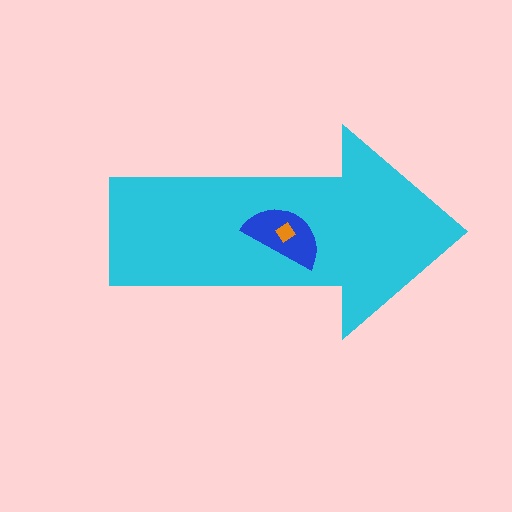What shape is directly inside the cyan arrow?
The blue semicircle.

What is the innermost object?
The orange diamond.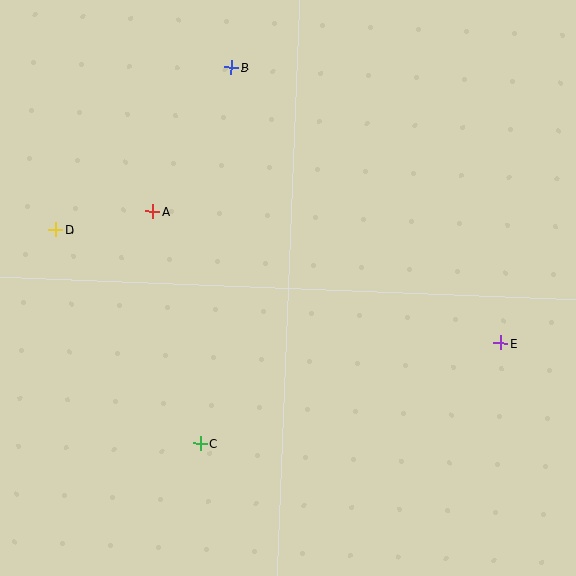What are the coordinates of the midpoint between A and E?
The midpoint between A and E is at (327, 277).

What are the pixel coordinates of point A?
Point A is at (153, 212).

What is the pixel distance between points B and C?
The distance between B and C is 378 pixels.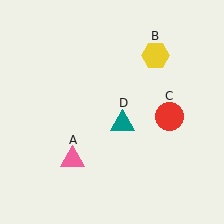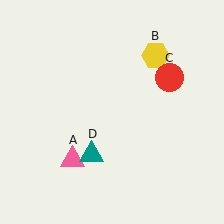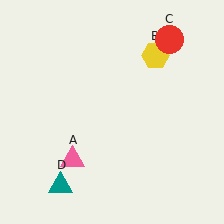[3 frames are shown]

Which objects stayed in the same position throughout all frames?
Pink triangle (object A) and yellow hexagon (object B) remained stationary.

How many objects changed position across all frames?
2 objects changed position: red circle (object C), teal triangle (object D).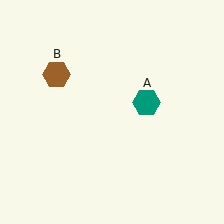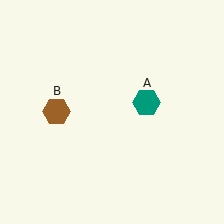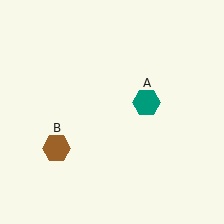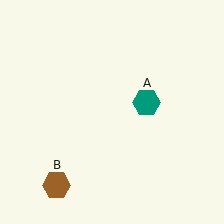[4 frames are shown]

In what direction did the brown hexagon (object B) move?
The brown hexagon (object B) moved down.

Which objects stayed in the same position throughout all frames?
Teal hexagon (object A) remained stationary.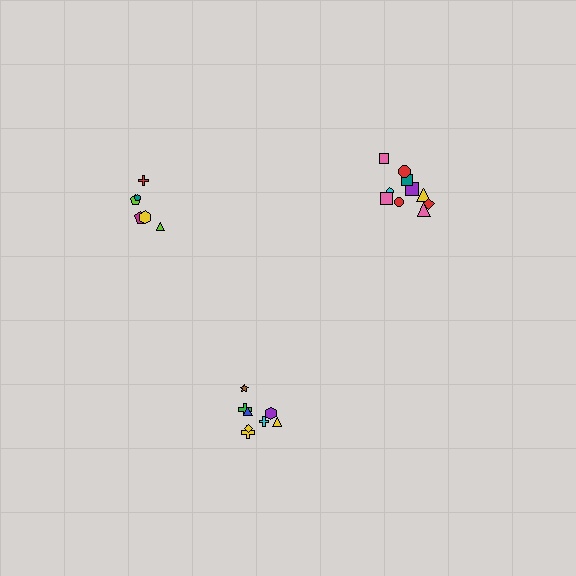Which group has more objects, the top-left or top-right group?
The top-right group.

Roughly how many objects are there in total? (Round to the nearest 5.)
Roughly 25 objects in total.